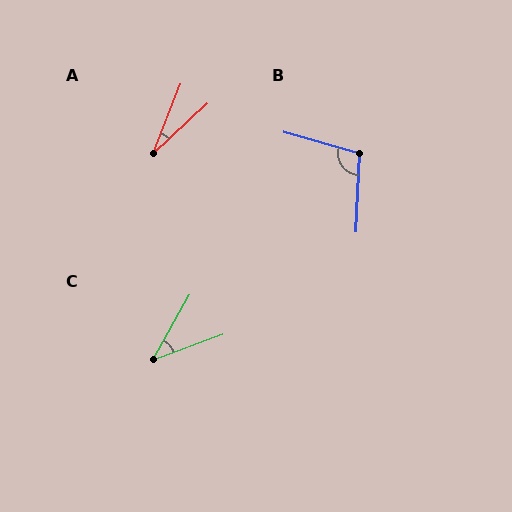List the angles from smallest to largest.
A (26°), C (40°), B (103°).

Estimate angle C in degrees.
Approximately 40 degrees.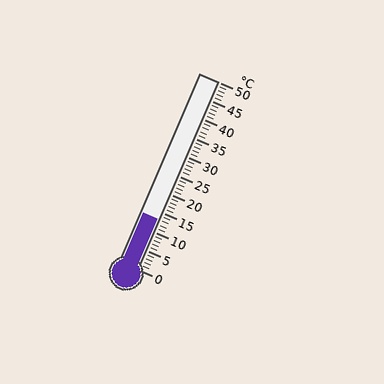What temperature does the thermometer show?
The thermometer shows approximately 13°C.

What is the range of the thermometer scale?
The thermometer scale ranges from 0°C to 50°C.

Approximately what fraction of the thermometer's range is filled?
The thermometer is filled to approximately 25% of its range.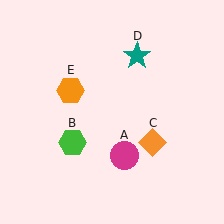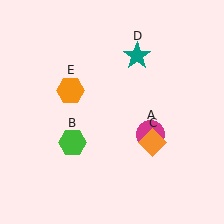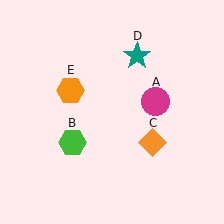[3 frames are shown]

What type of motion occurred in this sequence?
The magenta circle (object A) rotated counterclockwise around the center of the scene.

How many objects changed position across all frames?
1 object changed position: magenta circle (object A).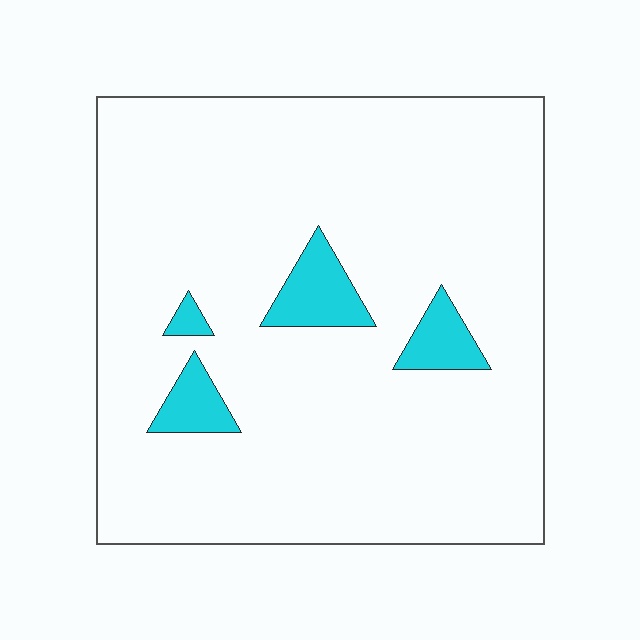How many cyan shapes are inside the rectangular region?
4.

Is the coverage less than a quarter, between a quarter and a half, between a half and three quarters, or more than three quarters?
Less than a quarter.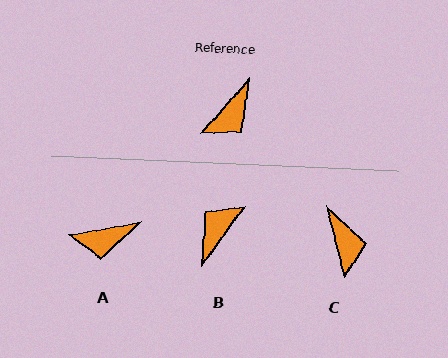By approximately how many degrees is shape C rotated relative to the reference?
Approximately 55 degrees counter-clockwise.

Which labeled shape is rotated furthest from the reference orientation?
B, about 174 degrees away.